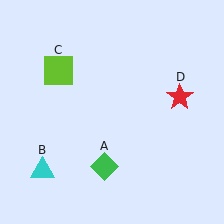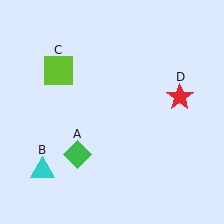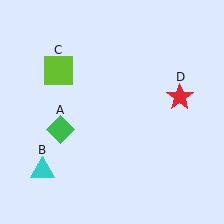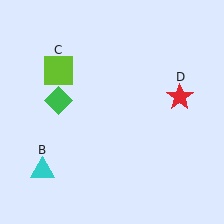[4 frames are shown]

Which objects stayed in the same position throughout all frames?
Cyan triangle (object B) and lime square (object C) and red star (object D) remained stationary.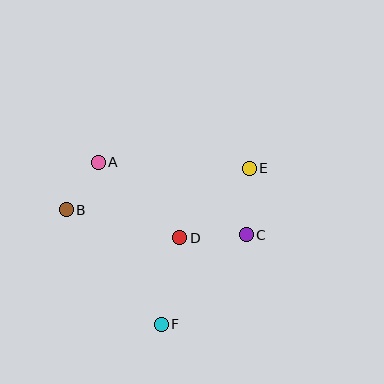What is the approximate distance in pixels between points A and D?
The distance between A and D is approximately 112 pixels.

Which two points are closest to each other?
Points A and B are closest to each other.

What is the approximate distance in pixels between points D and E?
The distance between D and E is approximately 98 pixels.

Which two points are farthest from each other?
Points B and E are farthest from each other.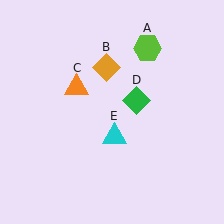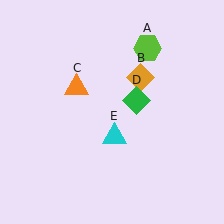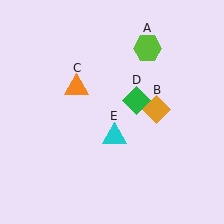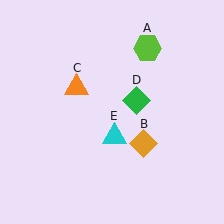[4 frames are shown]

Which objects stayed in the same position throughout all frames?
Lime hexagon (object A) and orange triangle (object C) and green diamond (object D) and cyan triangle (object E) remained stationary.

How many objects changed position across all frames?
1 object changed position: orange diamond (object B).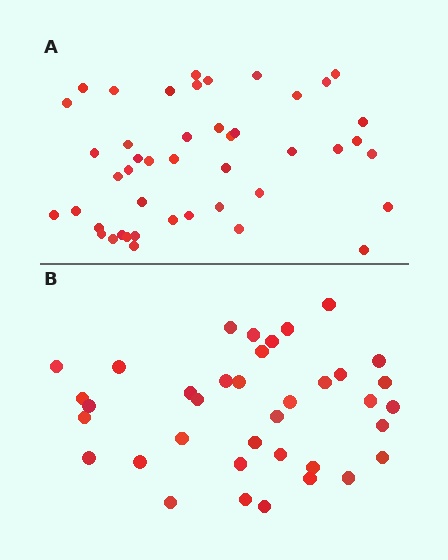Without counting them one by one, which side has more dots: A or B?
Region A (the top region) has more dots.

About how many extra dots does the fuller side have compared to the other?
Region A has roughly 8 or so more dots than region B.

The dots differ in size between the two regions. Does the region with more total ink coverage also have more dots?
No. Region B has more total ink coverage because its dots are larger, but region A actually contains more individual dots. Total area can be misleading — the number of items is what matters here.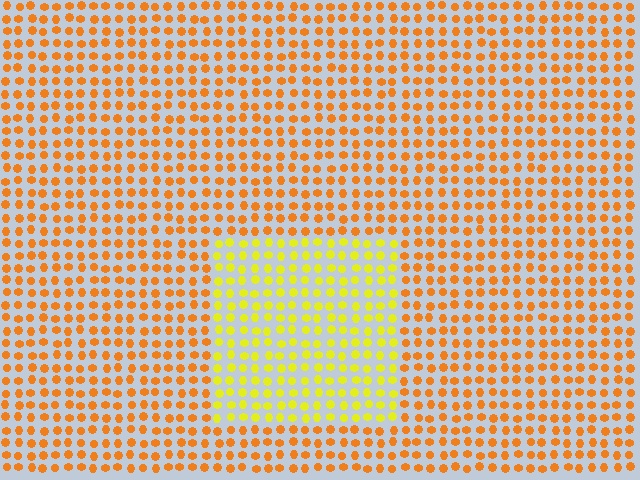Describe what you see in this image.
The image is filled with small orange elements in a uniform arrangement. A rectangle-shaped region is visible where the elements are tinted to a slightly different hue, forming a subtle color boundary.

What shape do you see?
I see a rectangle.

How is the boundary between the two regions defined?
The boundary is defined purely by a slight shift in hue (about 35 degrees). Spacing, size, and orientation are identical on both sides.